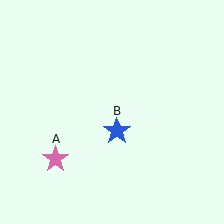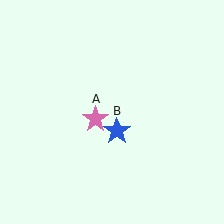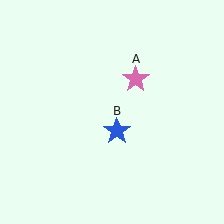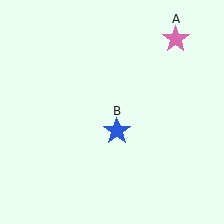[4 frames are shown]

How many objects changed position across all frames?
1 object changed position: pink star (object A).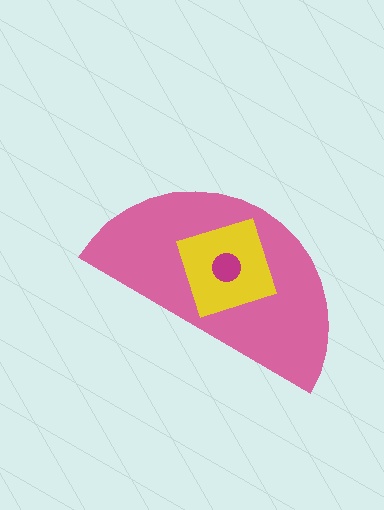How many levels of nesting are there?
3.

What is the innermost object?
The magenta circle.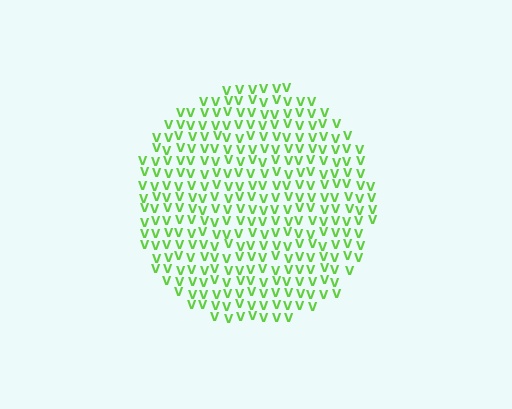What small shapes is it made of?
It is made of small letter V's.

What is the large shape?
The large shape is a circle.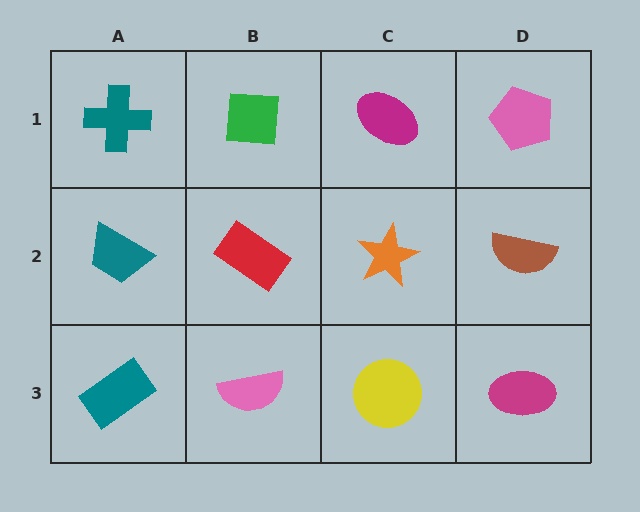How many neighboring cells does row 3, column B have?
3.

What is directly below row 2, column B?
A pink semicircle.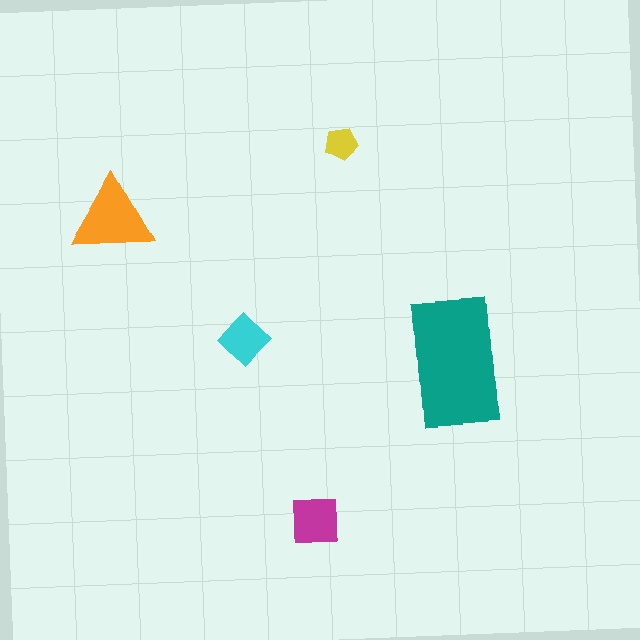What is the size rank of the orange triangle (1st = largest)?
2nd.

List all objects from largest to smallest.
The teal rectangle, the orange triangle, the magenta square, the cyan diamond, the yellow pentagon.